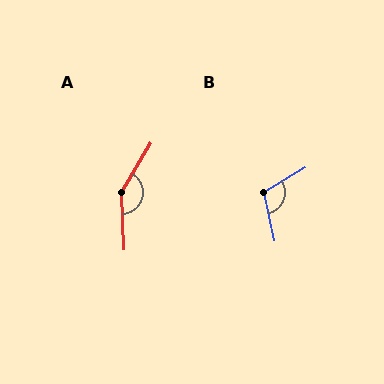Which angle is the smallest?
B, at approximately 109 degrees.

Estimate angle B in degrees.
Approximately 109 degrees.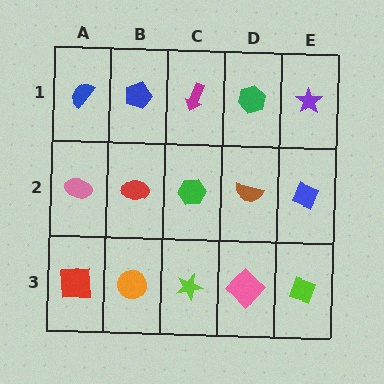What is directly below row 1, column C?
A green hexagon.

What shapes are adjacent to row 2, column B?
A blue pentagon (row 1, column B), an orange circle (row 3, column B), a pink ellipse (row 2, column A), a green hexagon (row 2, column C).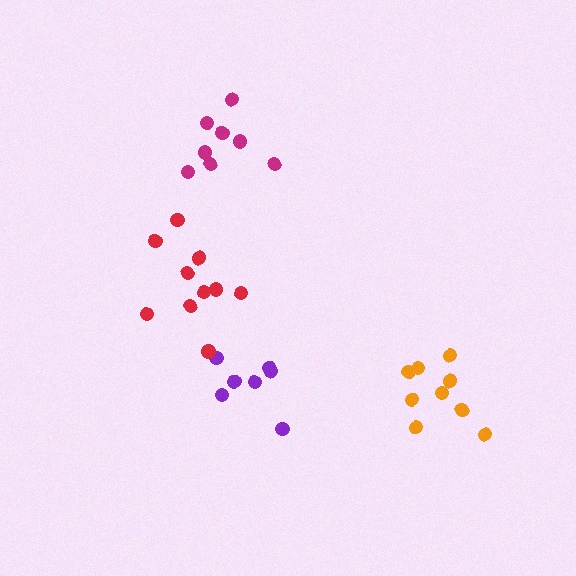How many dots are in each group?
Group 1: 8 dots, Group 2: 7 dots, Group 3: 10 dots, Group 4: 9 dots (34 total).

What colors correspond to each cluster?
The clusters are colored: magenta, purple, red, orange.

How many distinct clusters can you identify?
There are 4 distinct clusters.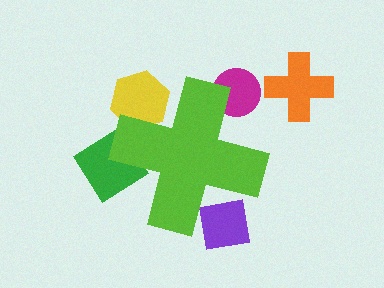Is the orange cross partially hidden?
No, the orange cross is fully visible.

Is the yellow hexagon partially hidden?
Yes, the yellow hexagon is partially hidden behind the lime cross.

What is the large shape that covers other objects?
A lime cross.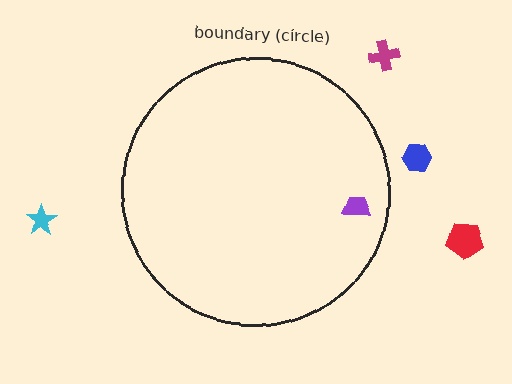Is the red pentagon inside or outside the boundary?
Outside.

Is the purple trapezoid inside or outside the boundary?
Inside.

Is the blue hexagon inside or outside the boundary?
Outside.